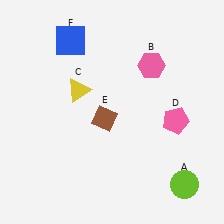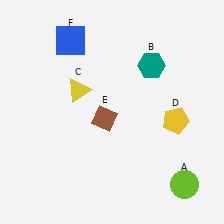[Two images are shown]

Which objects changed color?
B changed from pink to teal. D changed from pink to yellow.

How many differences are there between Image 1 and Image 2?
There are 2 differences between the two images.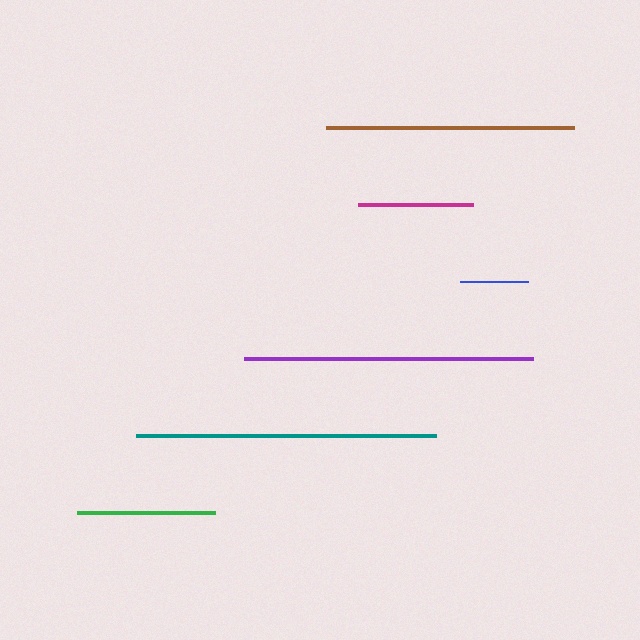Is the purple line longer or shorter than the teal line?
The teal line is longer than the purple line.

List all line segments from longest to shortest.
From longest to shortest: teal, purple, brown, green, magenta, blue.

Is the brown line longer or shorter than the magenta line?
The brown line is longer than the magenta line.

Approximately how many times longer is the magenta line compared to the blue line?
The magenta line is approximately 1.7 times the length of the blue line.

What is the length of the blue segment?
The blue segment is approximately 68 pixels long.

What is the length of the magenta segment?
The magenta segment is approximately 115 pixels long.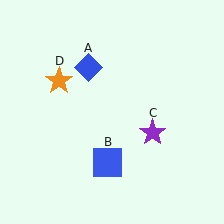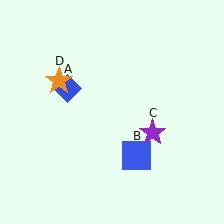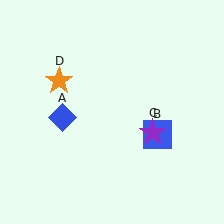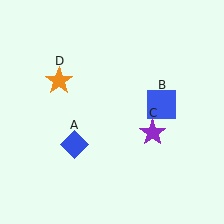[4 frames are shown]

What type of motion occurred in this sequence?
The blue diamond (object A), blue square (object B) rotated counterclockwise around the center of the scene.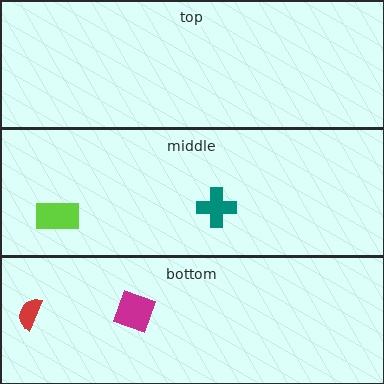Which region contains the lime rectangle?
The middle region.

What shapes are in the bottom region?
The magenta square, the red semicircle.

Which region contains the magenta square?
The bottom region.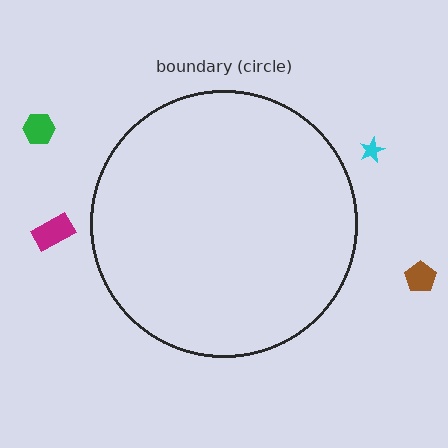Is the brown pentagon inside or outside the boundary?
Outside.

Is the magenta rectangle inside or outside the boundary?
Outside.